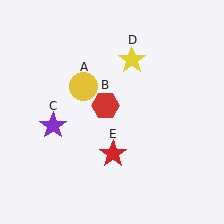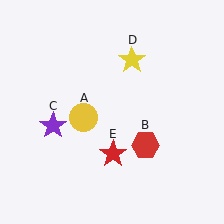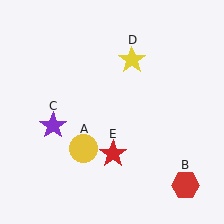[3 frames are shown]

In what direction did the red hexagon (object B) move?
The red hexagon (object B) moved down and to the right.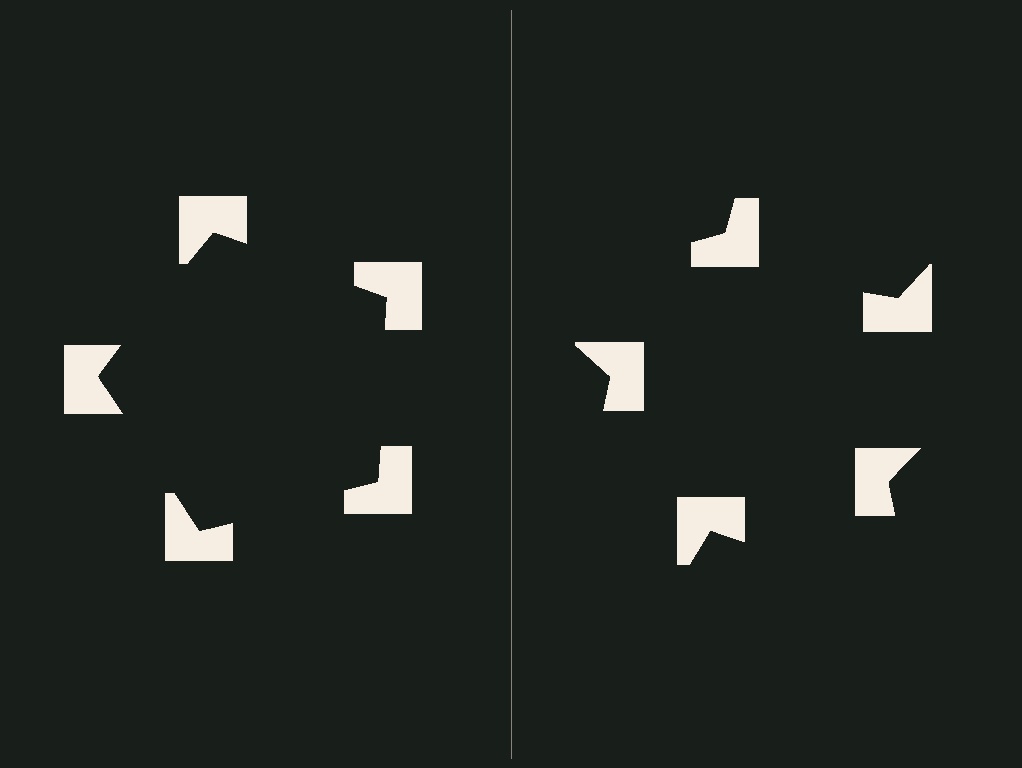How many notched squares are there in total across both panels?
10 — 5 on each side.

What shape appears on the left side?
An illusory pentagon.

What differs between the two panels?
The notched squares are positioned identically on both sides; only the wedge orientations differ. On the left they align to a pentagon; on the right they are misaligned.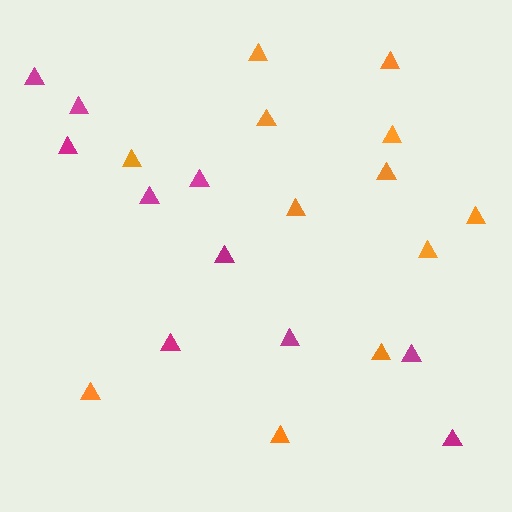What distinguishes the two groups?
There are 2 groups: one group of orange triangles (12) and one group of magenta triangles (10).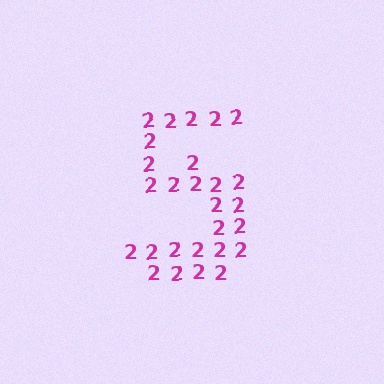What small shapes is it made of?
It is made of small digit 2's.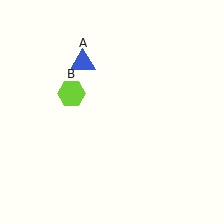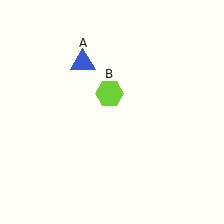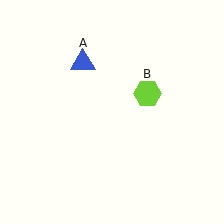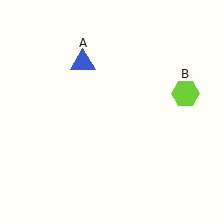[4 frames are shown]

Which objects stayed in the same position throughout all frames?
Blue triangle (object A) remained stationary.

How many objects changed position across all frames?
1 object changed position: lime hexagon (object B).